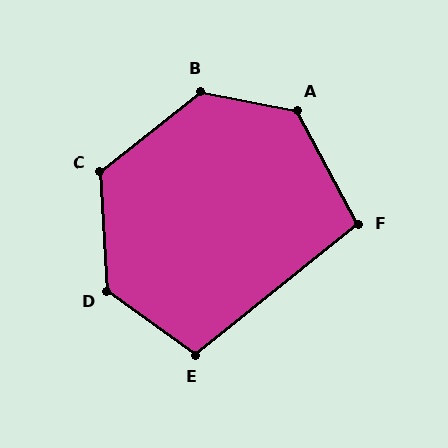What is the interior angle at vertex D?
Approximately 130 degrees (obtuse).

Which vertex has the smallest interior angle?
F, at approximately 101 degrees.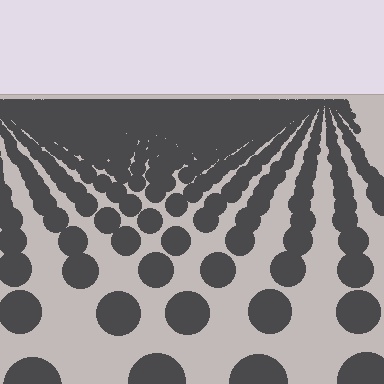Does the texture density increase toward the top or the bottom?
Density increases toward the top.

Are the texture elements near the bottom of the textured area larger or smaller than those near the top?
Larger. Near the bottom, elements are closer to the viewer and appear at a bigger on-screen size.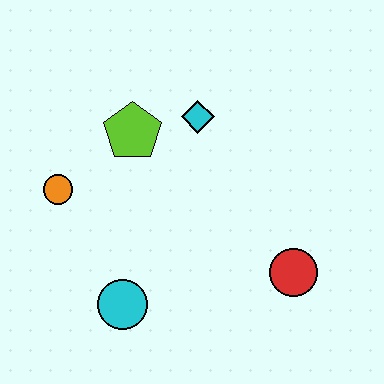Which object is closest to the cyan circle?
The orange circle is closest to the cyan circle.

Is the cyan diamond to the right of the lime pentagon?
Yes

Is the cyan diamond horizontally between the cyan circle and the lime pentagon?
No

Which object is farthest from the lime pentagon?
The red circle is farthest from the lime pentagon.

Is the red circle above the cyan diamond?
No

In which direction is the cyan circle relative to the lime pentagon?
The cyan circle is below the lime pentagon.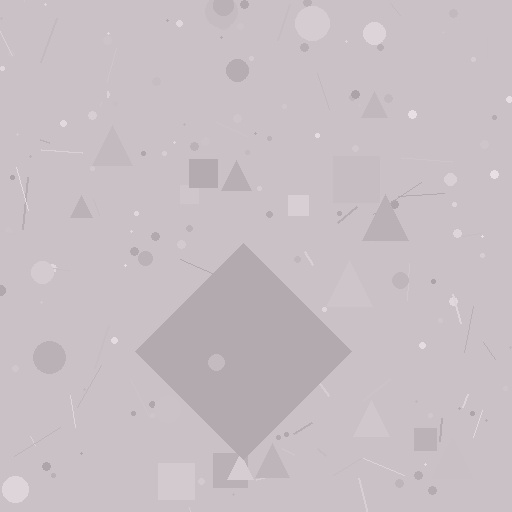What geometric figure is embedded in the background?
A diamond is embedded in the background.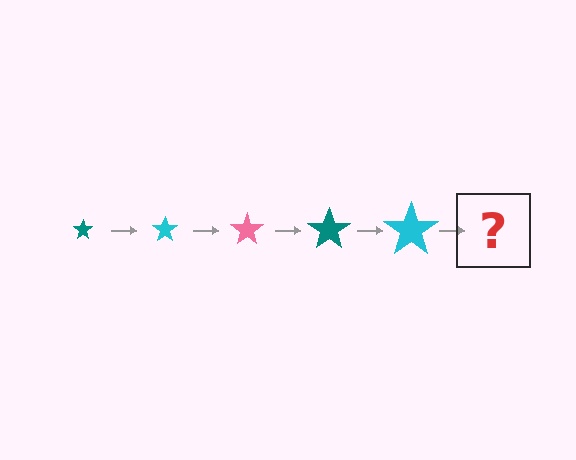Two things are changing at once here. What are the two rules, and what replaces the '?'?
The two rules are that the star grows larger each step and the color cycles through teal, cyan, and pink. The '?' should be a pink star, larger than the previous one.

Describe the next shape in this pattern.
It should be a pink star, larger than the previous one.